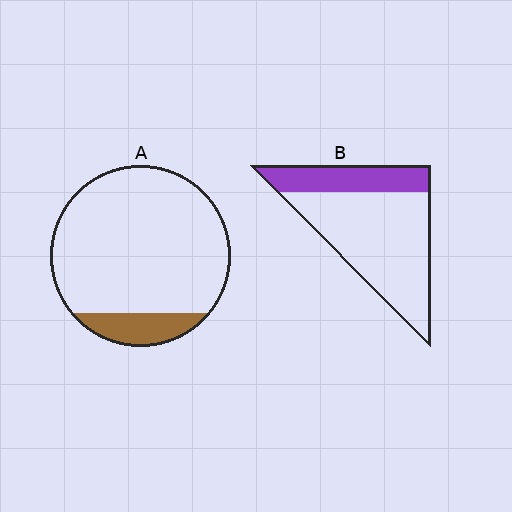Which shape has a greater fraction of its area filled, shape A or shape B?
Shape B.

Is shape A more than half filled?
No.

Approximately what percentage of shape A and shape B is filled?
A is approximately 15% and B is approximately 25%.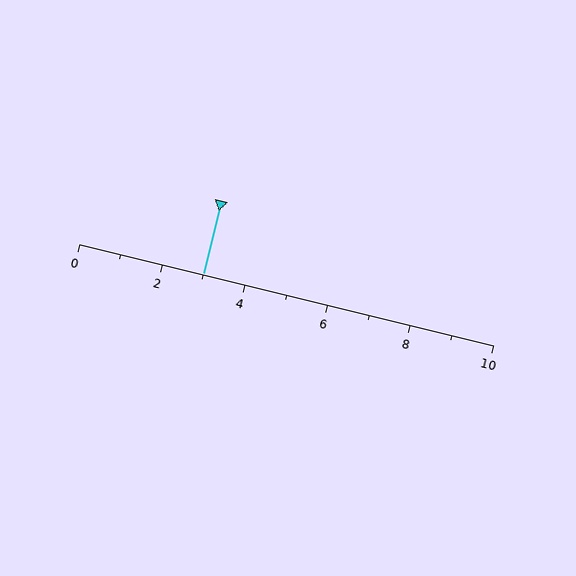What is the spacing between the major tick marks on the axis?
The major ticks are spaced 2 apart.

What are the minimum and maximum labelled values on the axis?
The axis runs from 0 to 10.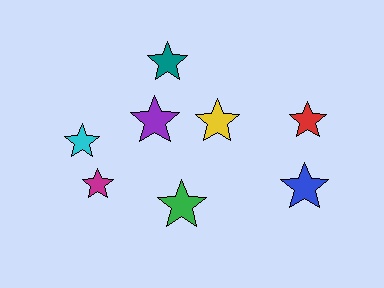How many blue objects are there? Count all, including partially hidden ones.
There is 1 blue object.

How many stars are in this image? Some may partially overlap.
There are 8 stars.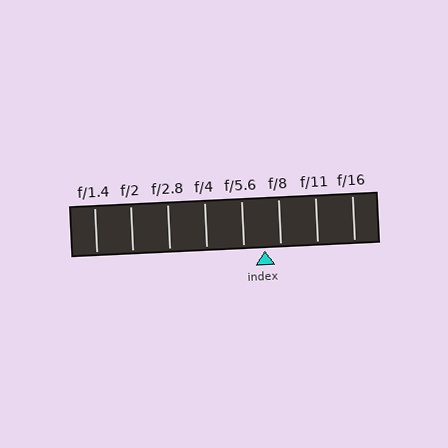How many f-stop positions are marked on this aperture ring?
There are 8 f-stop positions marked.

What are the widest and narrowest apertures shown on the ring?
The widest aperture shown is f/1.4 and the narrowest is f/16.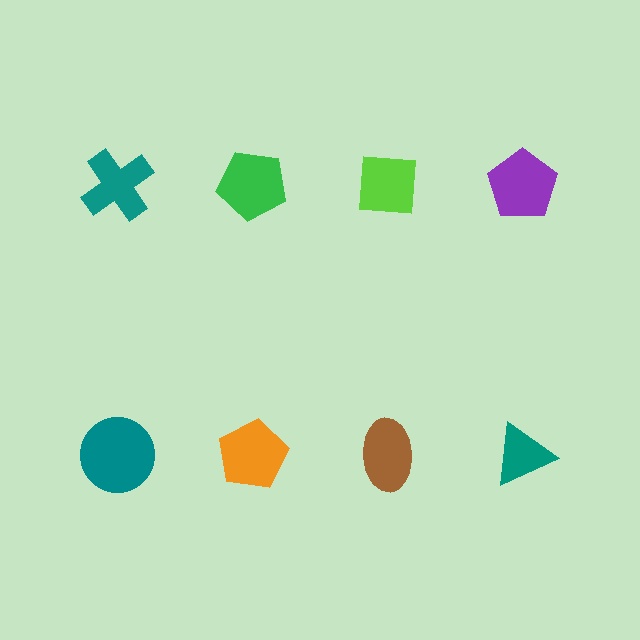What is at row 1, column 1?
A teal cross.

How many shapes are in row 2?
4 shapes.